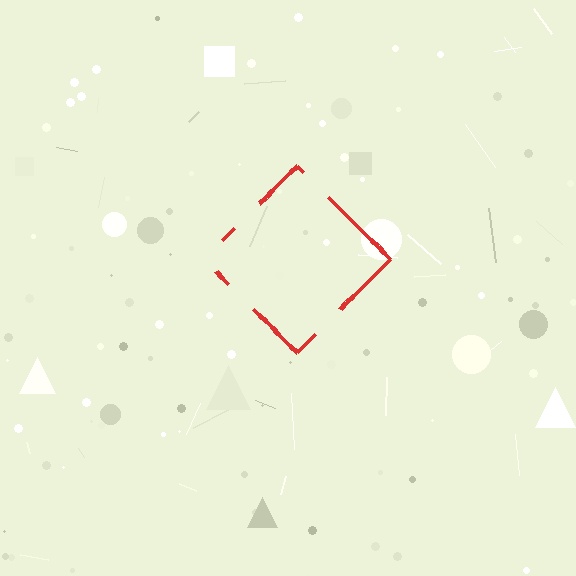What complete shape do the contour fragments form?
The contour fragments form a diamond.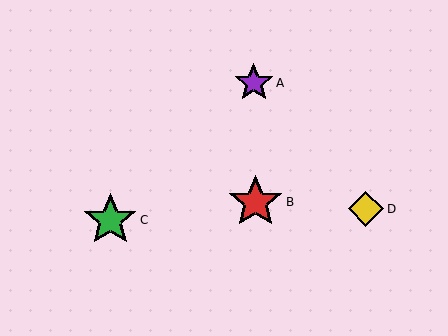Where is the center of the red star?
The center of the red star is at (256, 202).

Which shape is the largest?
The red star (labeled B) is the largest.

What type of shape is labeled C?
Shape C is a green star.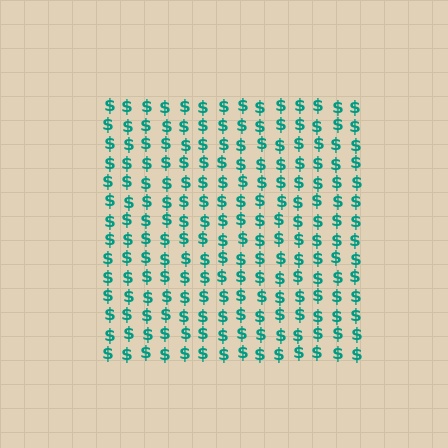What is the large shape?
The large shape is a square.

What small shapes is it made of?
It is made of small dollar signs.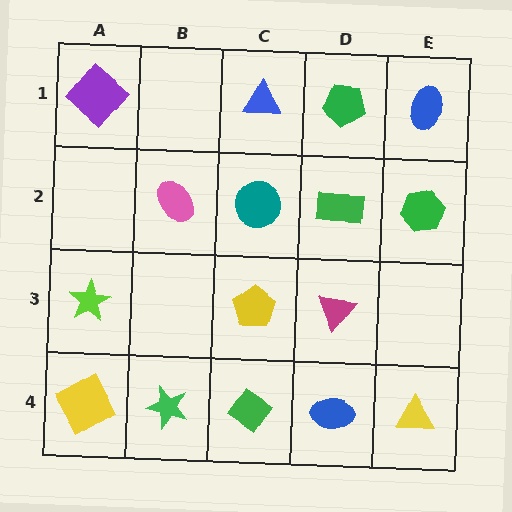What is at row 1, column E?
A blue ellipse.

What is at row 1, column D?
A green pentagon.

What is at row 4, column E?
A yellow triangle.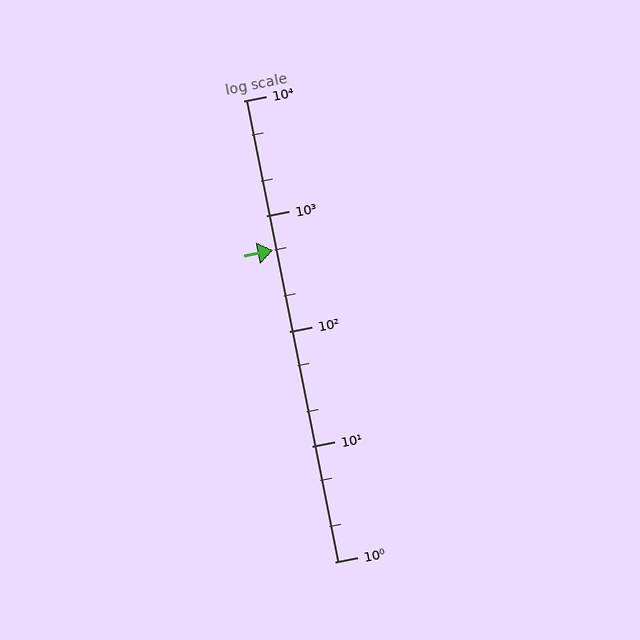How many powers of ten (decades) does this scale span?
The scale spans 4 decades, from 1 to 10000.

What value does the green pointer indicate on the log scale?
The pointer indicates approximately 500.